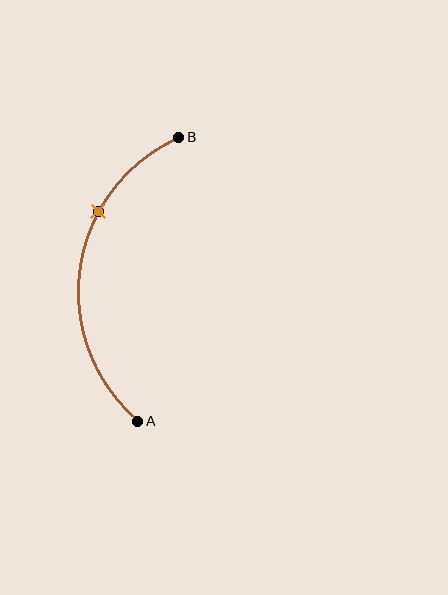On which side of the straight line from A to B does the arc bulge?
The arc bulges to the left of the straight line connecting A and B.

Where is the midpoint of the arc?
The arc midpoint is the point on the curve farthest from the straight line joining A and B. It sits to the left of that line.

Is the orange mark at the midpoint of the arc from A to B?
No. The orange mark lies on the arc but is closer to endpoint B. The arc midpoint would be at the point on the curve equidistant along the arc from both A and B.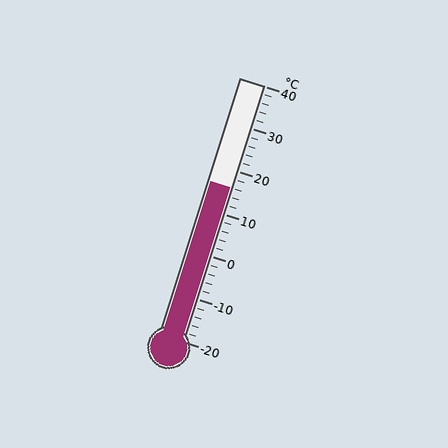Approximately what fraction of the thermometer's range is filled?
The thermometer is filled to approximately 60% of its range.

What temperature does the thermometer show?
The thermometer shows approximately 16°C.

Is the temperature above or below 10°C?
The temperature is above 10°C.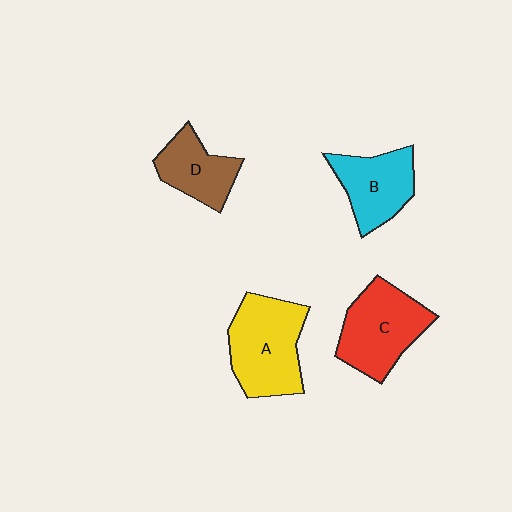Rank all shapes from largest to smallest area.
From largest to smallest: A (yellow), C (red), B (cyan), D (brown).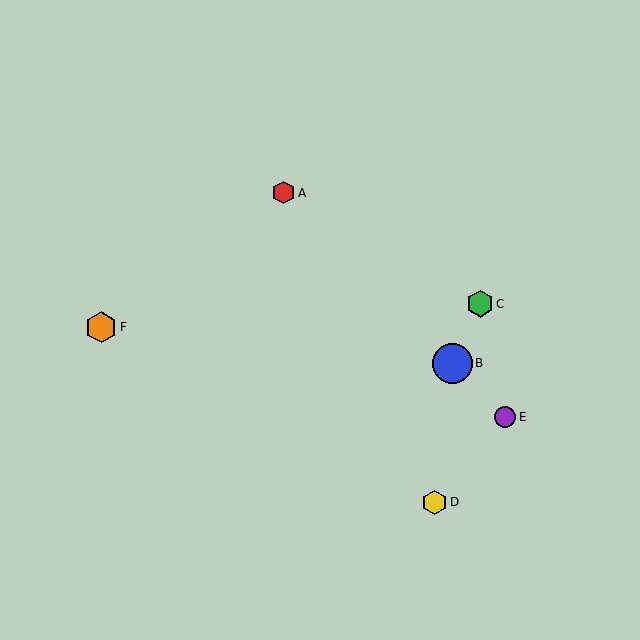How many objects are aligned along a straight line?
3 objects (A, B, E) are aligned along a straight line.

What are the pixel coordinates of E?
Object E is at (505, 417).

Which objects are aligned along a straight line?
Objects A, B, E are aligned along a straight line.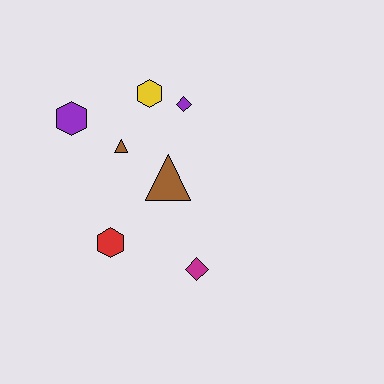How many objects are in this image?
There are 7 objects.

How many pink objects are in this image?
There are no pink objects.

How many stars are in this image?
There are no stars.